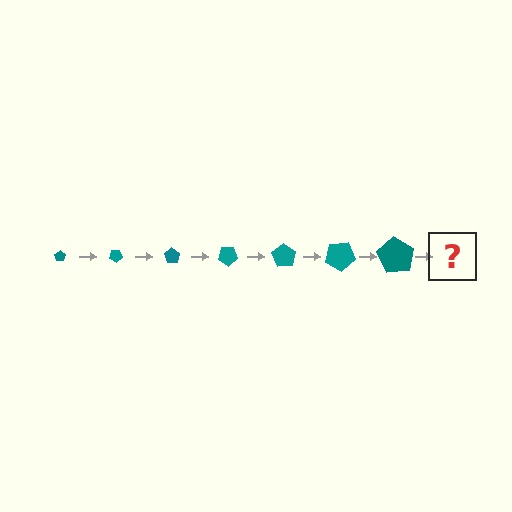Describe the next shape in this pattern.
It should be a pentagon, larger than the previous one and rotated 245 degrees from the start.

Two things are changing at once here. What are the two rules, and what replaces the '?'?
The two rules are that the pentagon grows larger each step and it rotates 35 degrees each step. The '?' should be a pentagon, larger than the previous one and rotated 245 degrees from the start.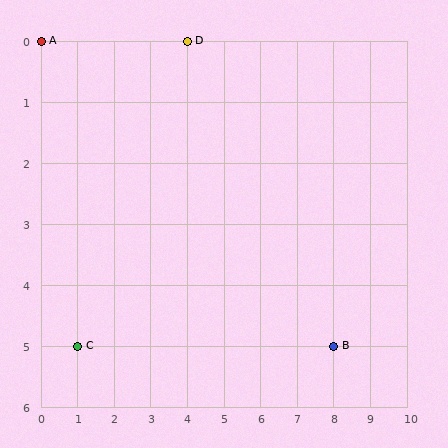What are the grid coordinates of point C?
Point C is at grid coordinates (1, 5).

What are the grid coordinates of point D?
Point D is at grid coordinates (4, 0).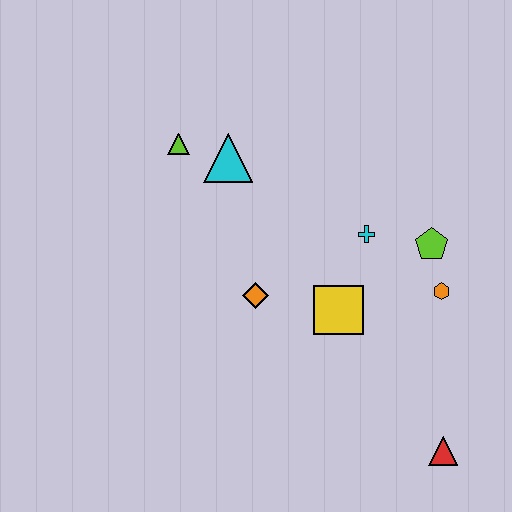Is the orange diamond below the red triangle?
No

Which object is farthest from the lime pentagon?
The lime triangle is farthest from the lime pentagon.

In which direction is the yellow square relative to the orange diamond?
The yellow square is to the right of the orange diamond.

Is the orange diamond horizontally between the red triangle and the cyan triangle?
Yes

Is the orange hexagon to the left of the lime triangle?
No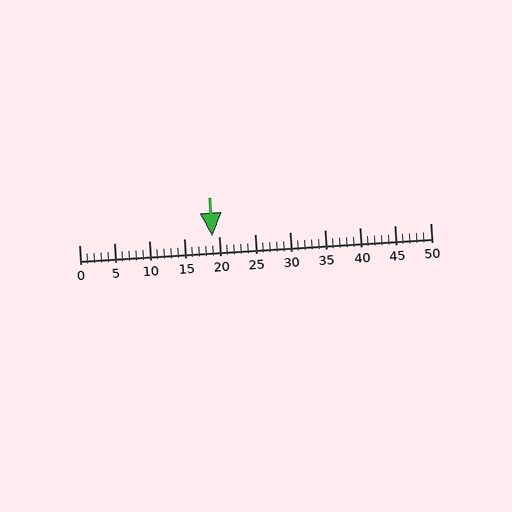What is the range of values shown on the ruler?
The ruler shows values from 0 to 50.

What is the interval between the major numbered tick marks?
The major tick marks are spaced 5 units apart.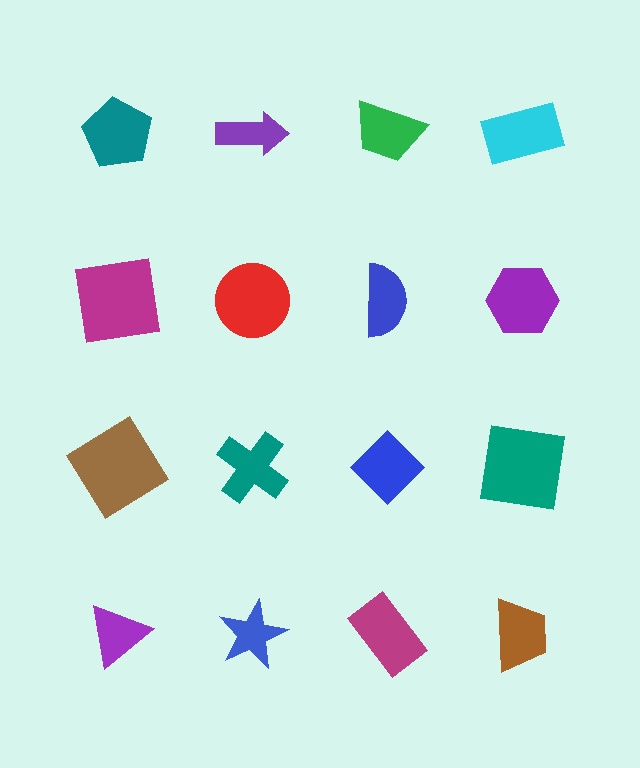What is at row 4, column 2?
A blue star.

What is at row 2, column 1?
A magenta square.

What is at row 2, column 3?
A blue semicircle.